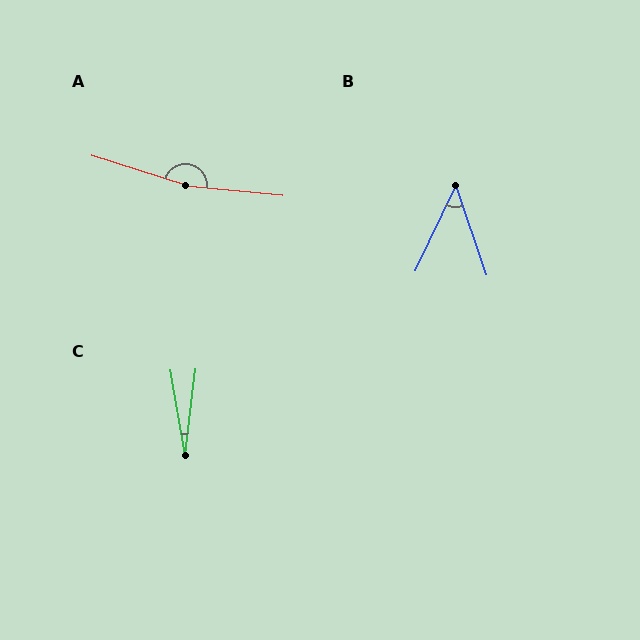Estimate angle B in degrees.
Approximately 44 degrees.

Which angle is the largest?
A, at approximately 168 degrees.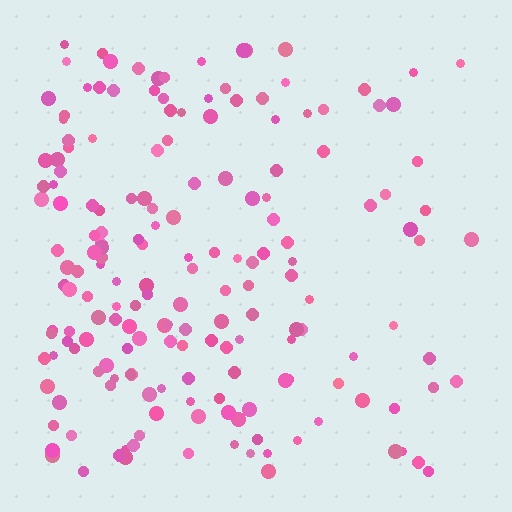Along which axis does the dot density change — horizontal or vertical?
Horizontal.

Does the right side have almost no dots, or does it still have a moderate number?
Still a moderate number, just noticeably fewer than the left.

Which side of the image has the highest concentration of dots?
The left.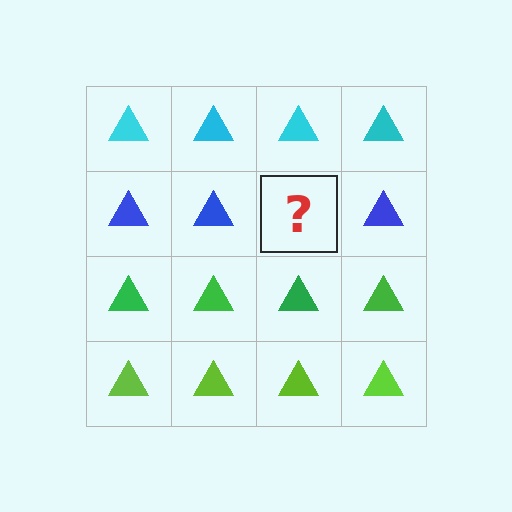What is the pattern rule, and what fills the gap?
The rule is that each row has a consistent color. The gap should be filled with a blue triangle.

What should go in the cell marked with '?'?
The missing cell should contain a blue triangle.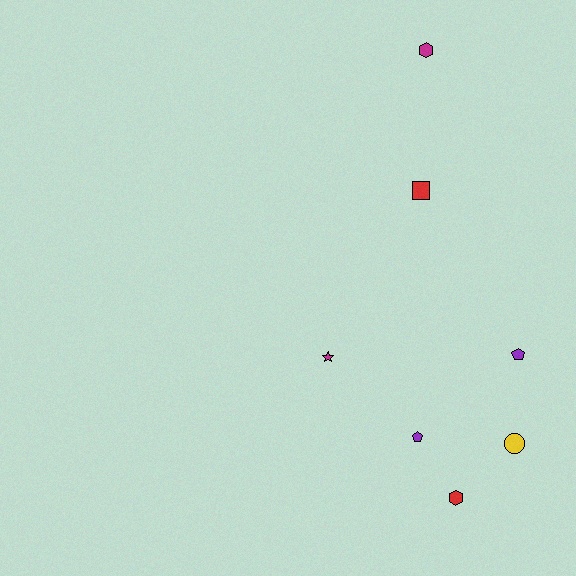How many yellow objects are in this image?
There is 1 yellow object.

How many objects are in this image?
There are 7 objects.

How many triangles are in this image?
There are no triangles.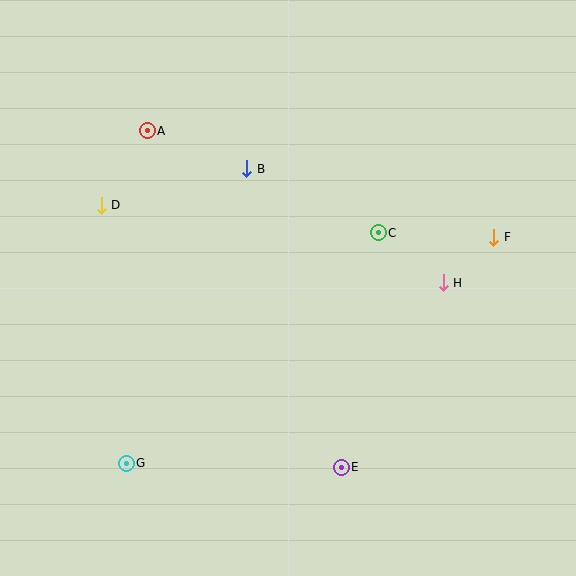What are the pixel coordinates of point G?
Point G is at (126, 463).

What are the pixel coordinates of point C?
Point C is at (378, 233).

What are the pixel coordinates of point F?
Point F is at (494, 237).